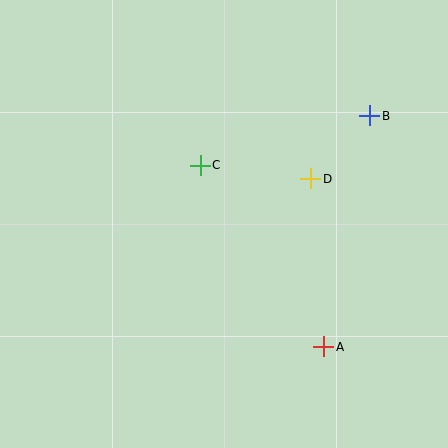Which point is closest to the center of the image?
Point C at (200, 165) is closest to the center.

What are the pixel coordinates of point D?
Point D is at (311, 179).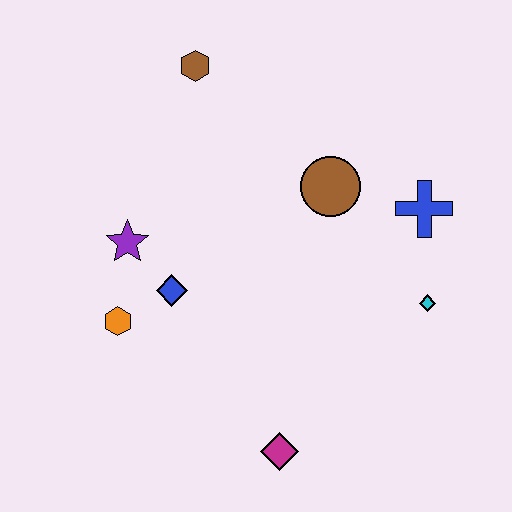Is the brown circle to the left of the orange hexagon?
No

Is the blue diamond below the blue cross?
Yes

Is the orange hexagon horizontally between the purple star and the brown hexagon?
No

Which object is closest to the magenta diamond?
The blue diamond is closest to the magenta diamond.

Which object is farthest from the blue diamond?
The blue cross is farthest from the blue diamond.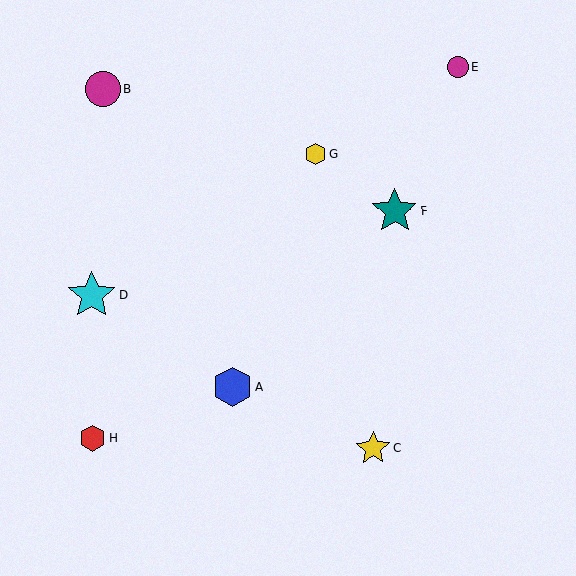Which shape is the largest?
The cyan star (labeled D) is the largest.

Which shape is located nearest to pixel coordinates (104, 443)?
The red hexagon (labeled H) at (93, 439) is nearest to that location.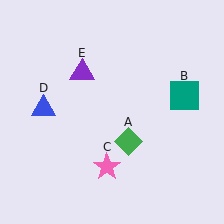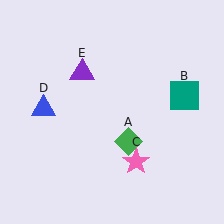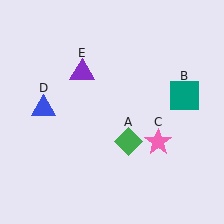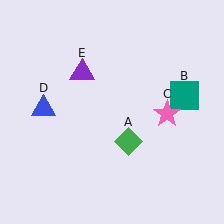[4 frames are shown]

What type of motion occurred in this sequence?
The pink star (object C) rotated counterclockwise around the center of the scene.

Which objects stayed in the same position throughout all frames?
Green diamond (object A) and teal square (object B) and blue triangle (object D) and purple triangle (object E) remained stationary.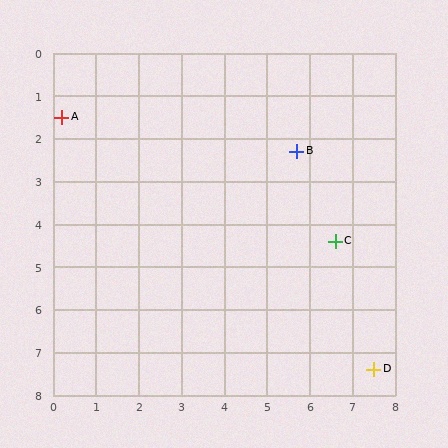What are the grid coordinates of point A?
Point A is at approximately (0.2, 1.5).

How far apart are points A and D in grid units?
Points A and D are about 9.4 grid units apart.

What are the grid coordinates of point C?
Point C is at approximately (6.6, 4.4).